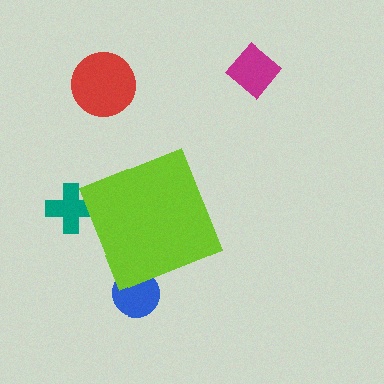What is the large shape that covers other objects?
A lime diamond.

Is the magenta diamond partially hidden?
No, the magenta diamond is fully visible.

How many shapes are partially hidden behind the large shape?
2 shapes are partially hidden.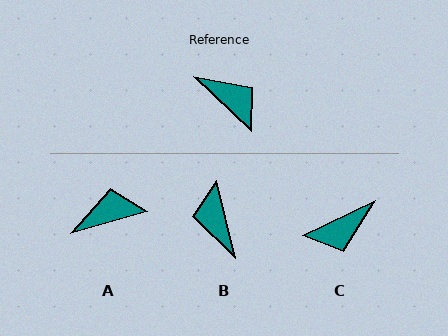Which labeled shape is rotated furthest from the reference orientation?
B, about 148 degrees away.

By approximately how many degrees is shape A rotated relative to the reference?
Approximately 60 degrees counter-clockwise.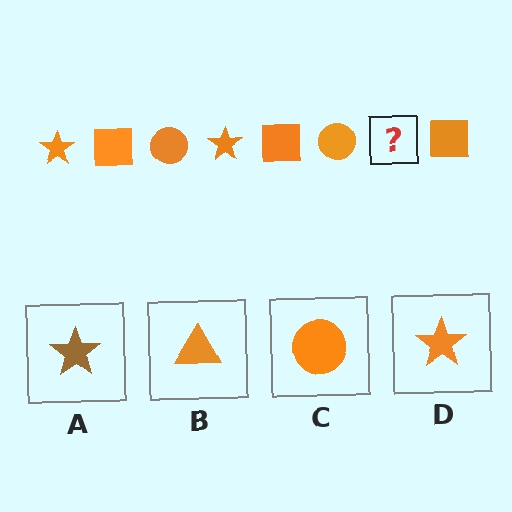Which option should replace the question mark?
Option D.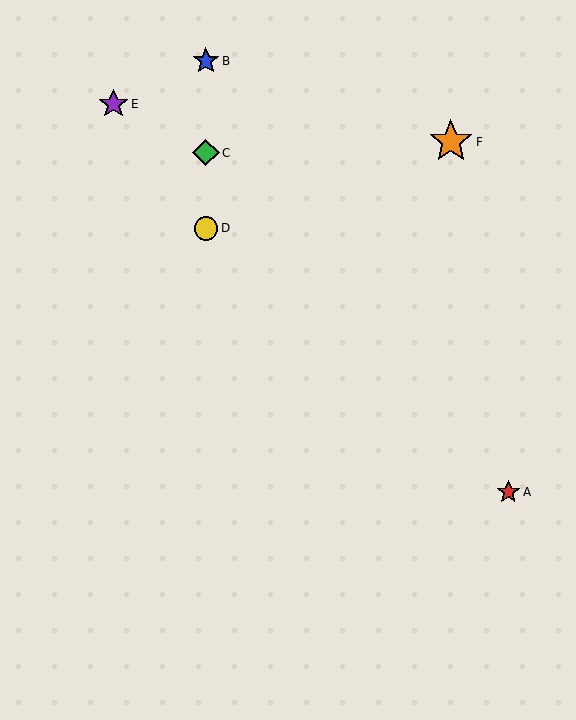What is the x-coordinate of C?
Object C is at x≈206.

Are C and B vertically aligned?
Yes, both are at x≈206.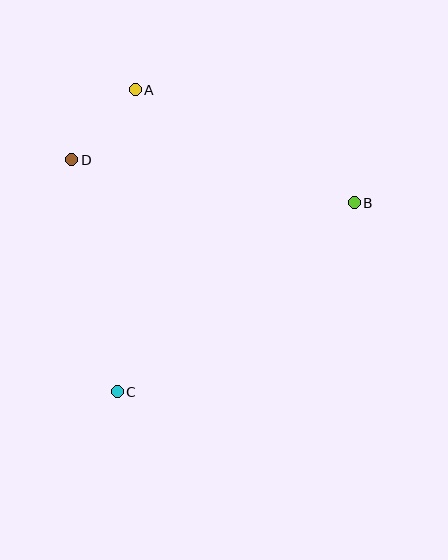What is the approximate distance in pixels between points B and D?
The distance between B and D is approximately 286 pixels.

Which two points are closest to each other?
Points A and D are closest to each other.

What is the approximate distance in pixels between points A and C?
The distance between A and C is approximately 302 pixels.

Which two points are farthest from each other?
Points B and C are farthest from each other.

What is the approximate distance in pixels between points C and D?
The distance between C and D is approximately 236 pixels.